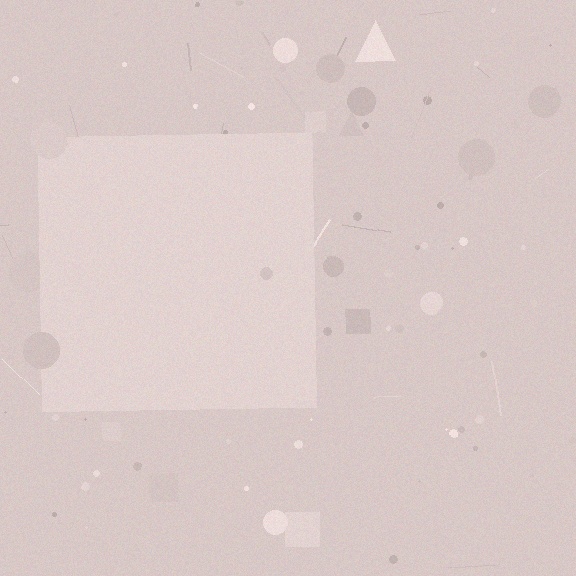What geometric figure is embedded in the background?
A square is embedded in the background.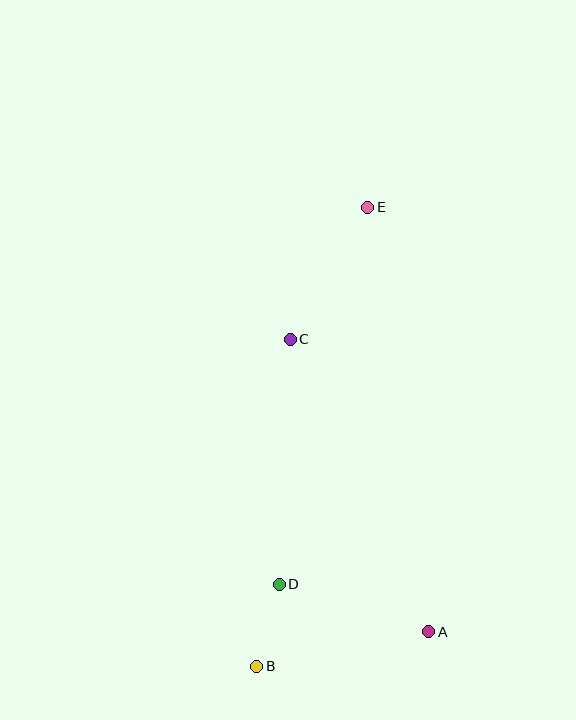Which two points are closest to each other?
Points B and D are closest to each other.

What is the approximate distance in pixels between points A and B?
The distance between A and B is approximately 175 pixels.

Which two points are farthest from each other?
Points B and E are farthest from each other.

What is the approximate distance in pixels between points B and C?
The distance between B and C is approximately 329 pixels.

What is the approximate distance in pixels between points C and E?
The distance between C and E is approximately 153 pixels.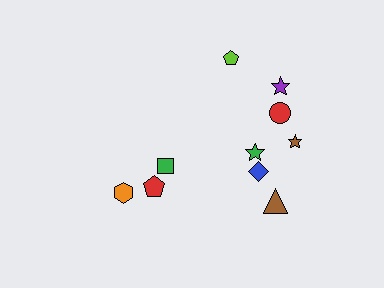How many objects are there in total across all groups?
There are 10 objects.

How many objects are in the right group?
There are 7 objects.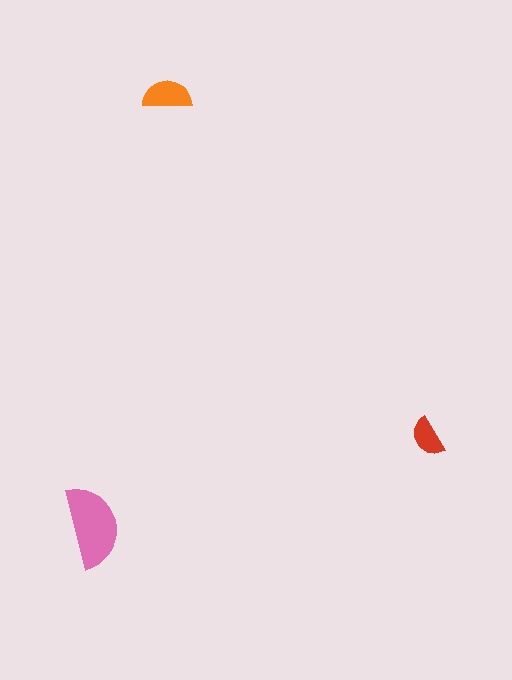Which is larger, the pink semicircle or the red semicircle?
The pink one.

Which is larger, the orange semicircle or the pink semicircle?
The pink one.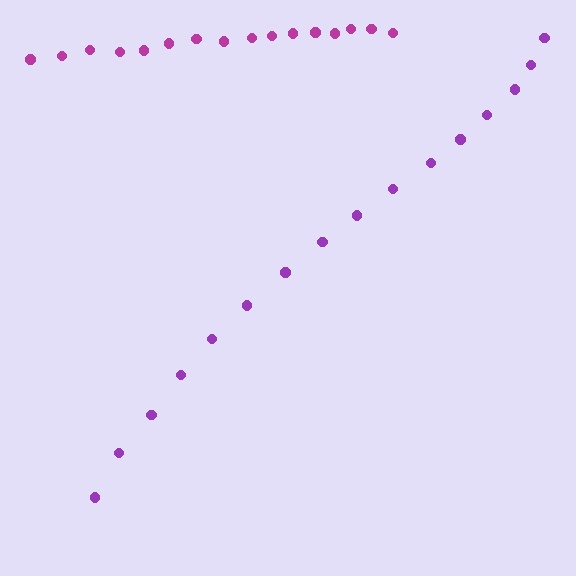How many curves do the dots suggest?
There are 2 distinct paths.